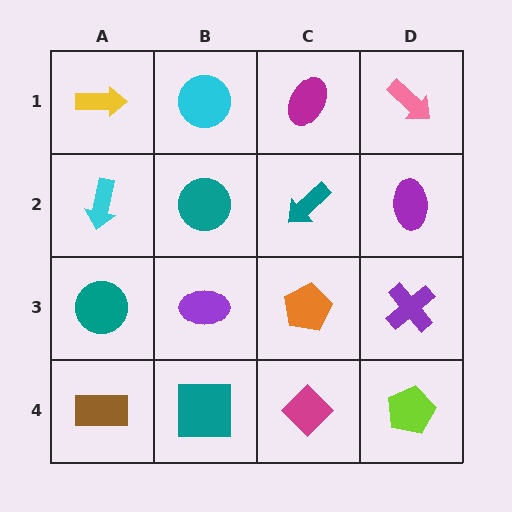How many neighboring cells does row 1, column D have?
2.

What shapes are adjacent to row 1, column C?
A teal arrow (row 2, column C), a cyan circle (row 1, column B), a pink arrow (row 1, column D).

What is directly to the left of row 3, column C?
A purple ellipse.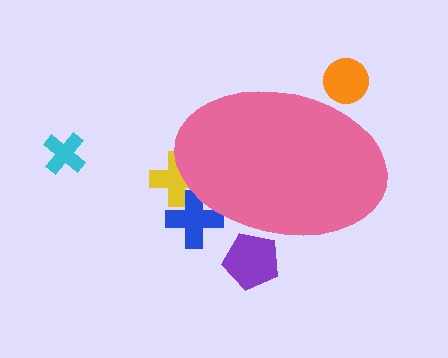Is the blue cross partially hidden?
Yes, the blue cross is partially hidden behind the pink ellipse.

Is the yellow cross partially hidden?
Yes, the yellow cross is partially hidden behind the pink ellipse.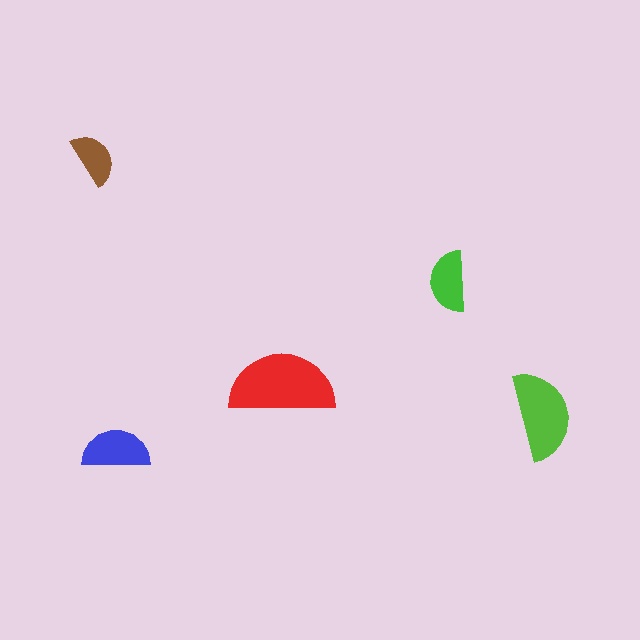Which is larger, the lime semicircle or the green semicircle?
The lime one.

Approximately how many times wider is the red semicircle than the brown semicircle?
About 2 times wider.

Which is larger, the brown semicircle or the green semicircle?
The green one.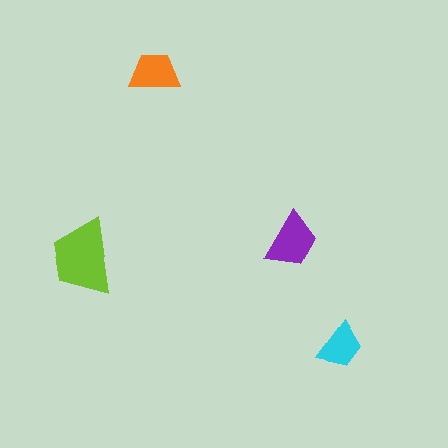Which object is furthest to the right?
The cyan trapezoid is rightmost.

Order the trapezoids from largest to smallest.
the lime one, the purple one, the orange one, the cyan one.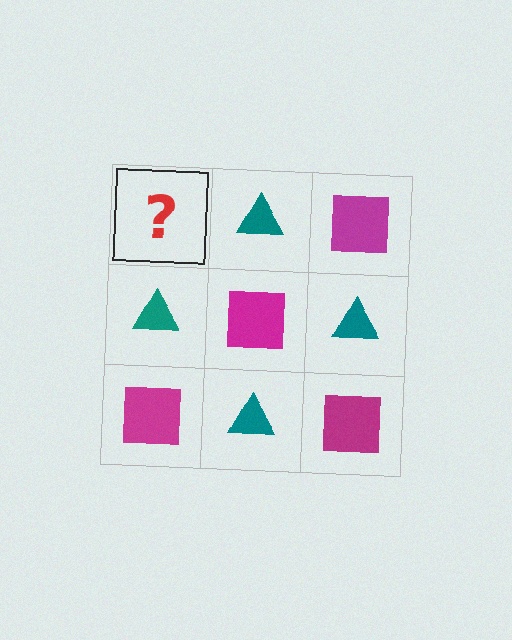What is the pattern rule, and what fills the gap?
The rule is that it alternates magenta square and teal triangle in a checkerboard pattern. The gap should be filled with a magenta square.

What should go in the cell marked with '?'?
The missing cell should contain a magenta square.